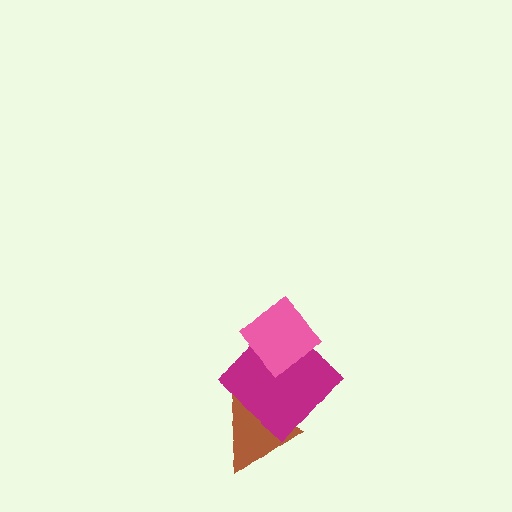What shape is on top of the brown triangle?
The magenta diamond is on top of the brown triangle.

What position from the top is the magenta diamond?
The magenta diamond is 2nd from the top.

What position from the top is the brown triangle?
The brown triangle is 3rd from the top.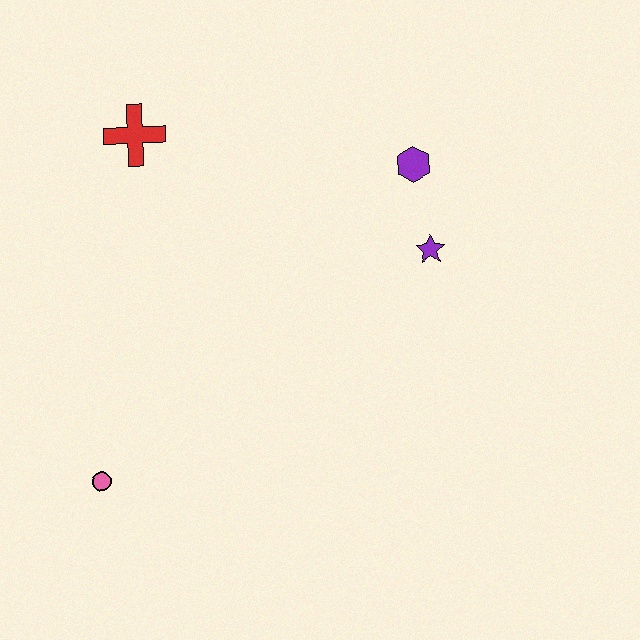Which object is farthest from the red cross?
The pink circle is farthest from the red cross.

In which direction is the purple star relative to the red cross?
The purple star is to the right of the red cross.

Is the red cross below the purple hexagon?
No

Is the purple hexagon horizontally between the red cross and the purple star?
Yes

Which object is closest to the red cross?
The purple hexagon is closest to the red cross.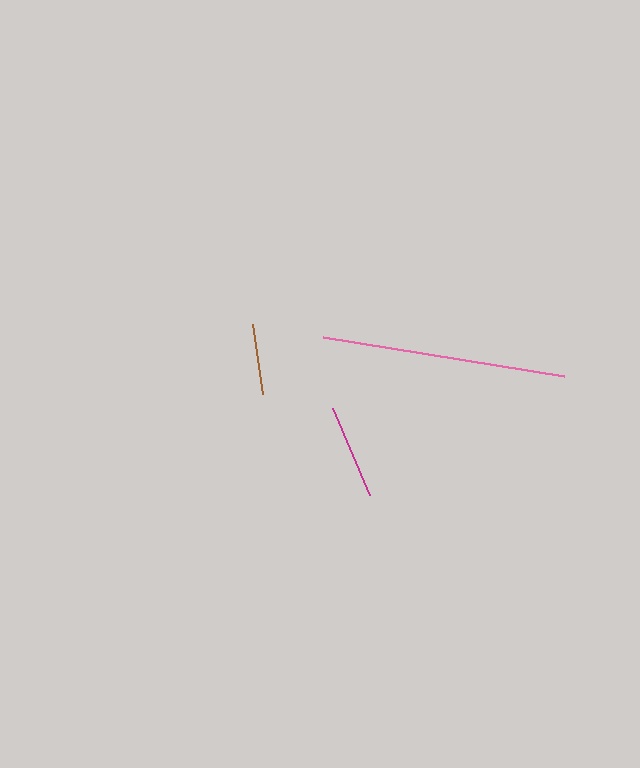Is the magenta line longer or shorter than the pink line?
The pink line is longer than the magenta line.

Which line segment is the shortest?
The brown line is the shortest at approximately 71 pixels.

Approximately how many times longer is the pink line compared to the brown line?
The pink line is approximately 3.5 times the length of the brown line.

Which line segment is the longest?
The pink line is the longest at approximately 244 pixels.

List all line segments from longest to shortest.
From longest to shortest: pink, magenta, brown.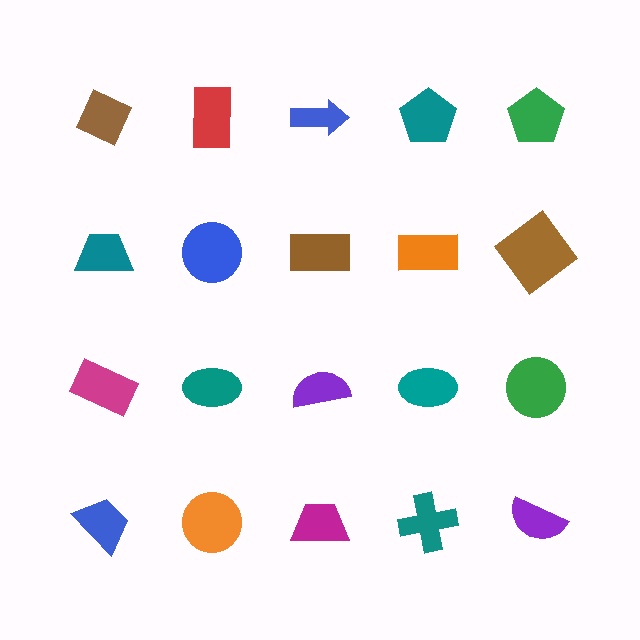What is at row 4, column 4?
A teal cross.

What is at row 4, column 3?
A magenta trapezoid.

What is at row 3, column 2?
A teal ellipse.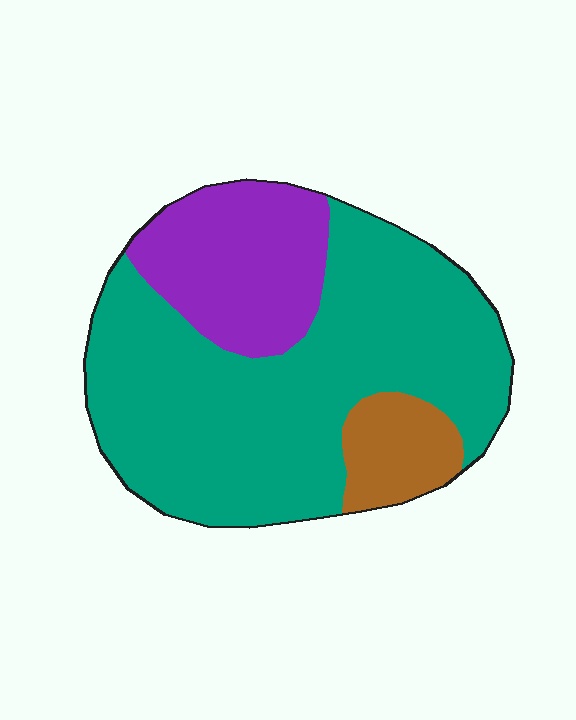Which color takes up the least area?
Brown, at roughly 10%.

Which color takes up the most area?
Teal, at roughly 65%.